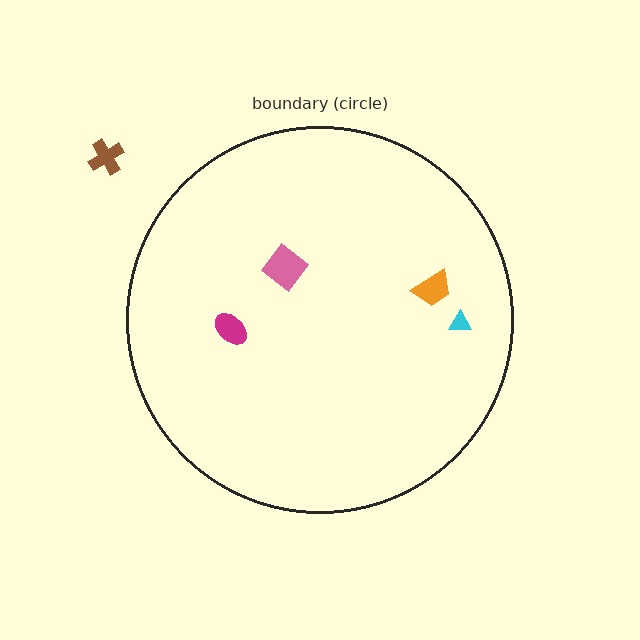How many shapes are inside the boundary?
4 inside, 1 outside.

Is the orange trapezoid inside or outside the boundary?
Inside.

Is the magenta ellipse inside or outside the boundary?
Inside.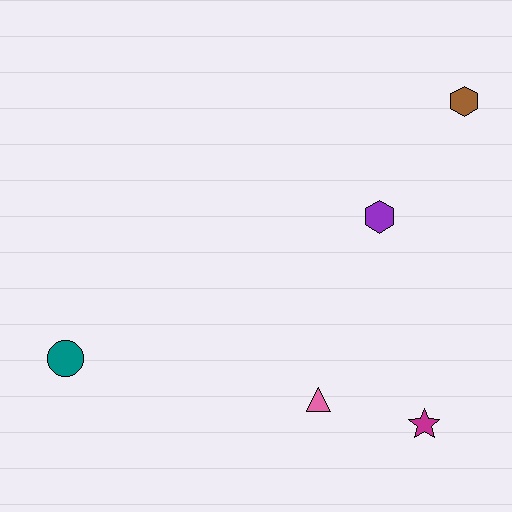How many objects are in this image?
There are 5 objects.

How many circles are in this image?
There is 1 circle.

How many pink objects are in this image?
There is 1 pink object.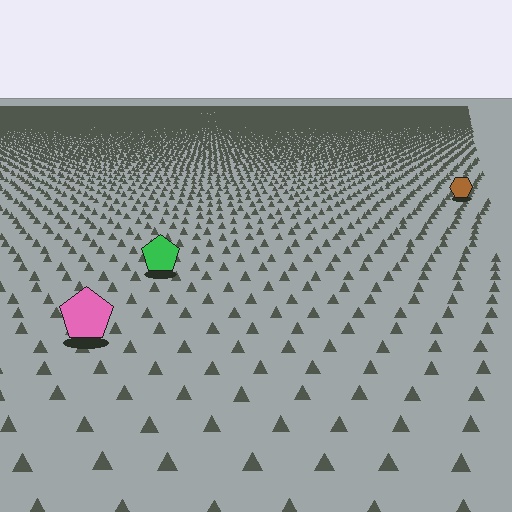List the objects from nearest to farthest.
From nearest to farthest: the pink pentagon, the green pentagon, the brown hexagon.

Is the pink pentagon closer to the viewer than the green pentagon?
Yes. The pink pentagon is closer — you can tell from the texture gradient: the ground texture is coarser near it.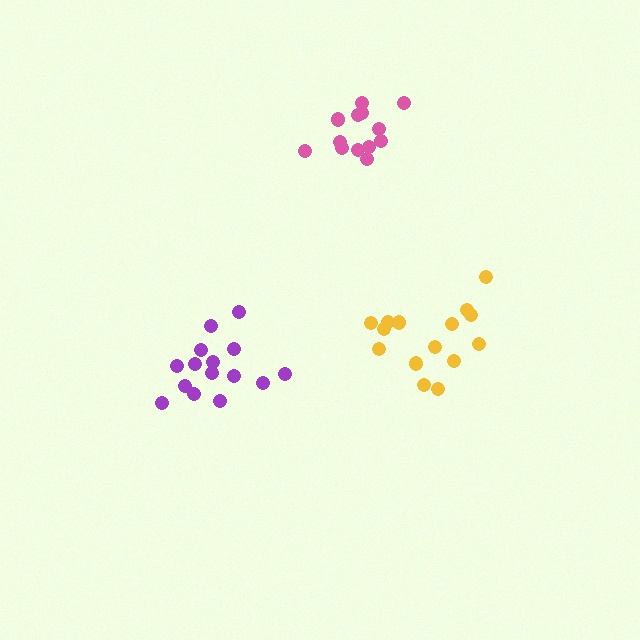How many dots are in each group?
Group 1: 15 dots, Group 2: 15 dots, Group 3: 13 dots (43 total).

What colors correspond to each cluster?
The clusters are colored: purple, yellow, pink.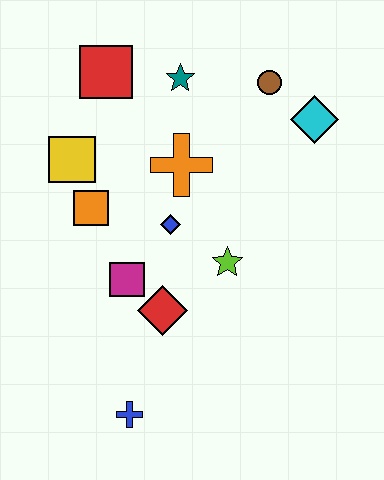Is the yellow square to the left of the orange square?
Yes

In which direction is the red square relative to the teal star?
The red square is to the left of the teal star.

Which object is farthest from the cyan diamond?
The blue cross is farthest from the cyan diamond.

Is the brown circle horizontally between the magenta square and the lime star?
No